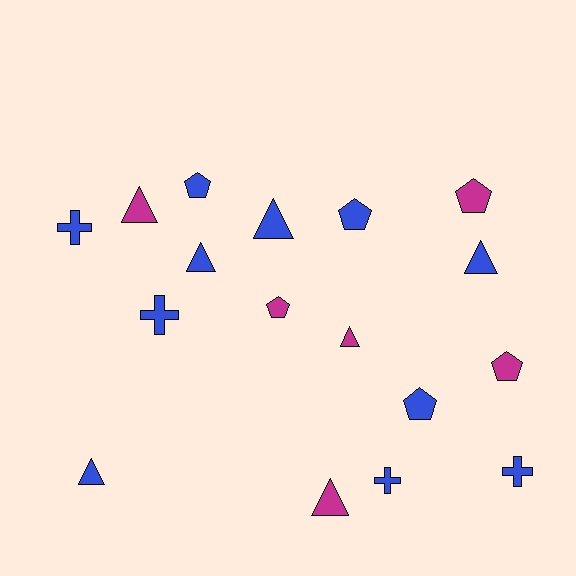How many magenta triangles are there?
There are 3 magenta triangles.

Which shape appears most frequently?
Triangle, with 7 objects.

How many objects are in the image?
There are 17 objects.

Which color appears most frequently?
Blue, with 11 objects.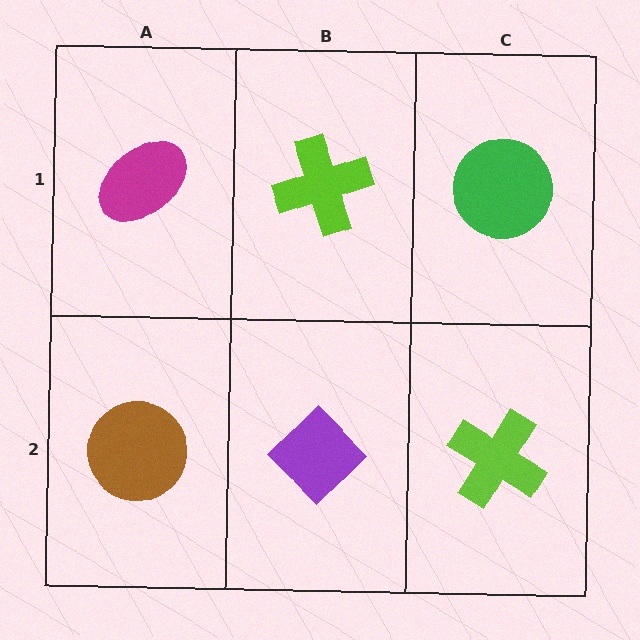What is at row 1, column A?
A magenta ellipse.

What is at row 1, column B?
A lime cross.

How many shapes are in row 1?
3 shapes.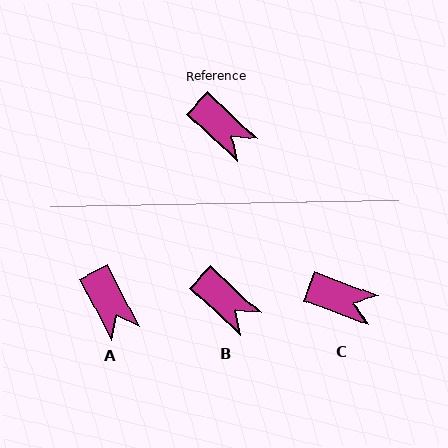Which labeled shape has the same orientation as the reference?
B.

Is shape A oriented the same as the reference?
No, it is off by about 20 degrees.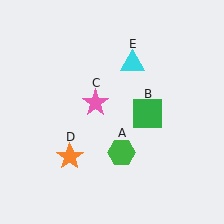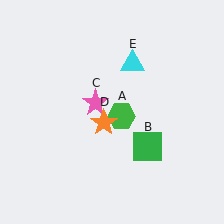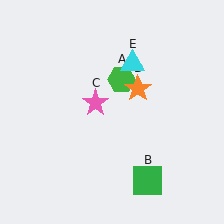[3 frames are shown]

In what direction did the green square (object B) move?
The green square (object B) moved down.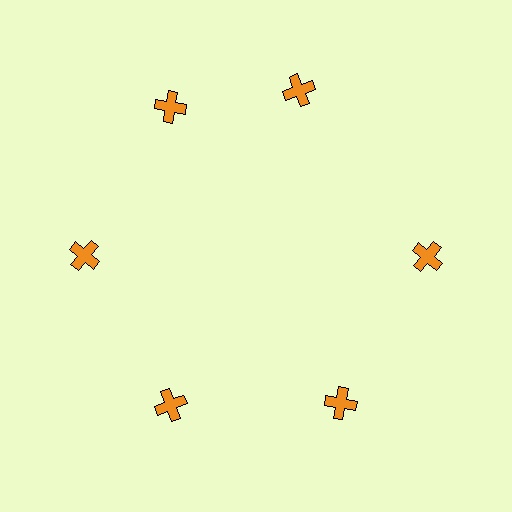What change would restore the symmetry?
The symmetry would be restored by rotating it back into even spacing with its neighbors so that all 6 crosses sit at equal angles and equal distance from the center.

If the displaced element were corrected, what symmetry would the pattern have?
It would have 6-fold rotational symmetry — the pattern would map onto itself every 60 degrees.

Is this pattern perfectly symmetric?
No. The 6 orange crosses are arranged in a ring, but one element near the 1 o'clock position is rotated out of alignment along the ring, breaking the 6-fold rotational symmetry.